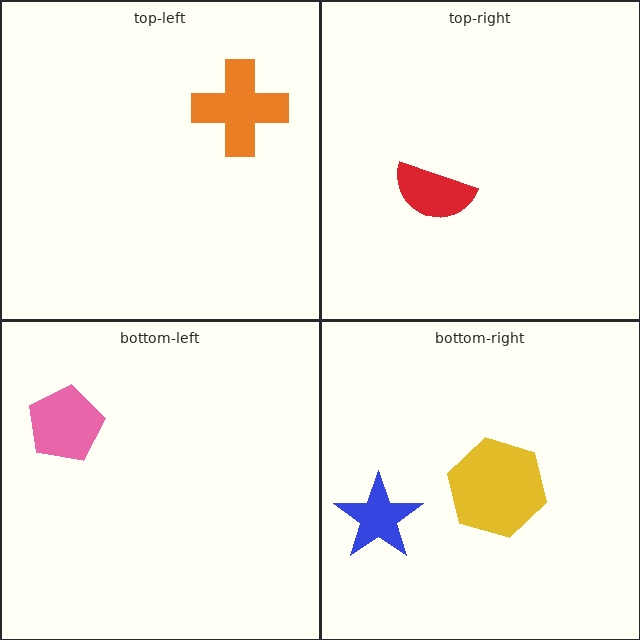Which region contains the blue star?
The bottom-right region.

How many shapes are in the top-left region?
1.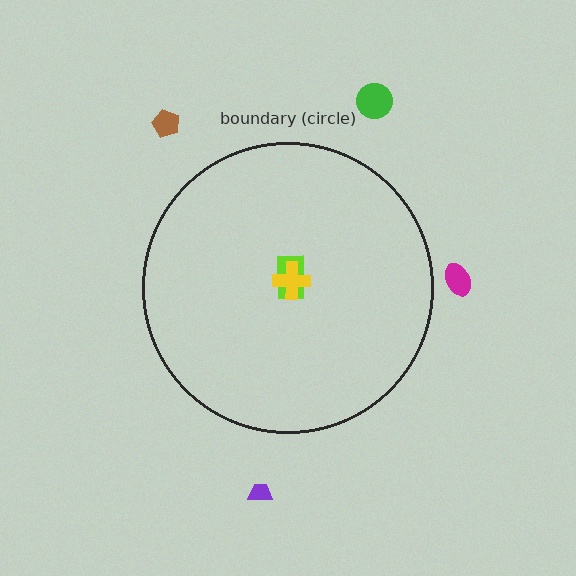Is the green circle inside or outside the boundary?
Outside.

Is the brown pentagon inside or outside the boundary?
Outside.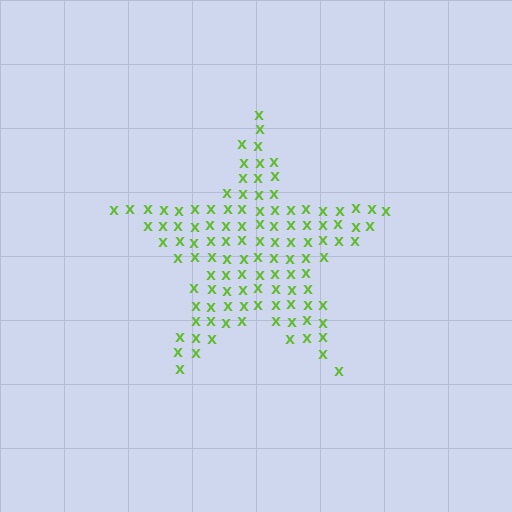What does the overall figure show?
The overall figure shows a star.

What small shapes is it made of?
It is made of small letter X's.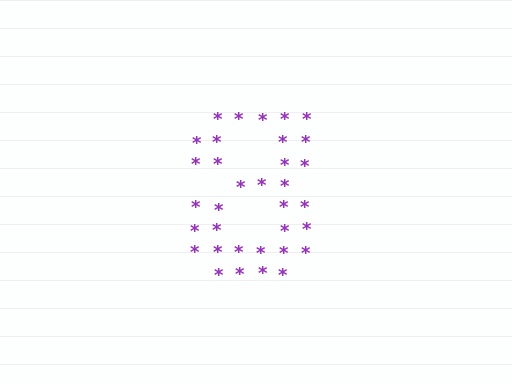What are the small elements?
The small elements are asterisks.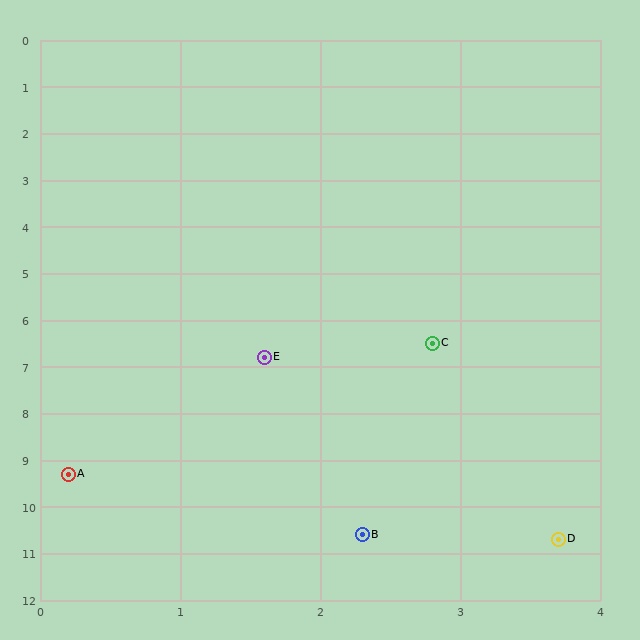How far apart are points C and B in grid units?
Points C and B are about 4.1 grid units apart.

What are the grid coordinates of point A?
Point A is at approximately (0.2, 9.3).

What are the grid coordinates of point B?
Point B is at approximately (2.3, 10.6).